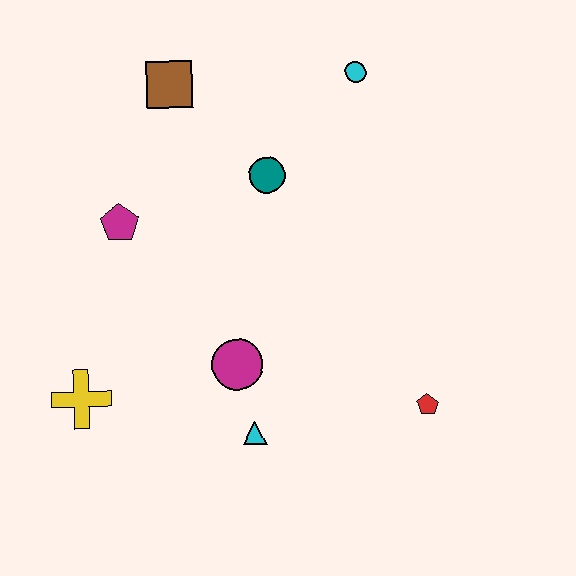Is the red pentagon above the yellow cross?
No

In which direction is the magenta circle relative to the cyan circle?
The magenta circle is below the cyan circle.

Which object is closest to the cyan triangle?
The magenta circle is closest to the cyan triangle.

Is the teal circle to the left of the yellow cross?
No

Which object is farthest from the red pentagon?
The brown square is farthest from the red pentagon.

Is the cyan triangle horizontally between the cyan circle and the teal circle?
No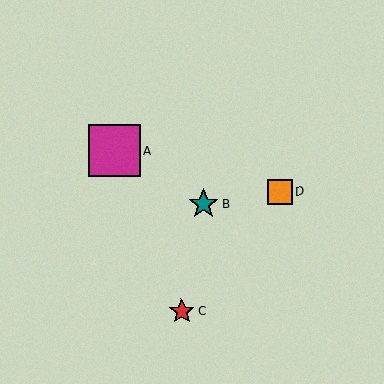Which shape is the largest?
The magenta square (labeled A) is the largest.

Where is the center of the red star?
The center of the red star is at (181, 311).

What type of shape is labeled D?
Shape D is an orange square.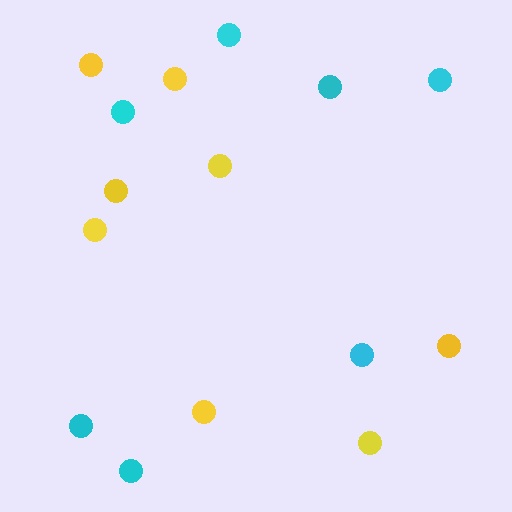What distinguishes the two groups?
There are 2 groups: one group of cyan circles (7) and one group of yellow circles (8).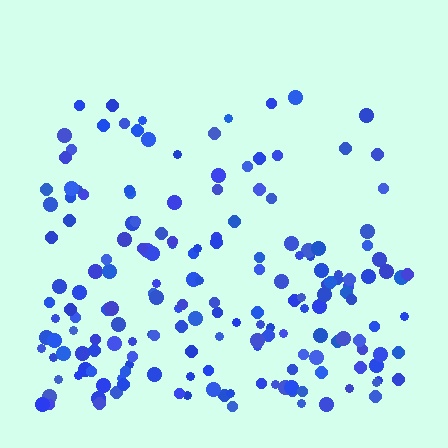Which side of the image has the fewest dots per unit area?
The top.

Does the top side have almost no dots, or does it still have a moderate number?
Still a moderate number, just noticeably fewer than the bottom.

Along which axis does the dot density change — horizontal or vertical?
Vertical.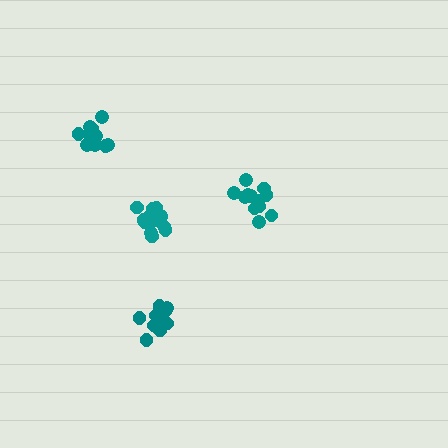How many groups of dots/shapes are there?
There are 4 groups.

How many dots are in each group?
Group 1: 12 dots, Group 2: 12 dots, Group 3: 11 dots, Group 4: 15 dots (50 total).